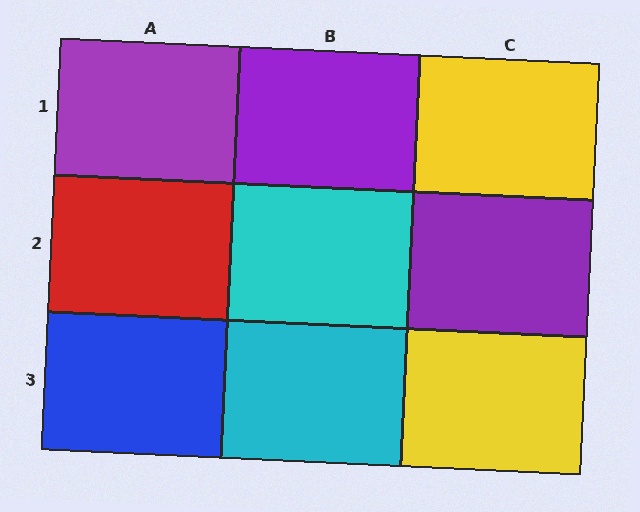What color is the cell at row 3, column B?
Cyan.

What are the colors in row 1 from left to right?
Purple, purple, yellow.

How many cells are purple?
3 cells are purple.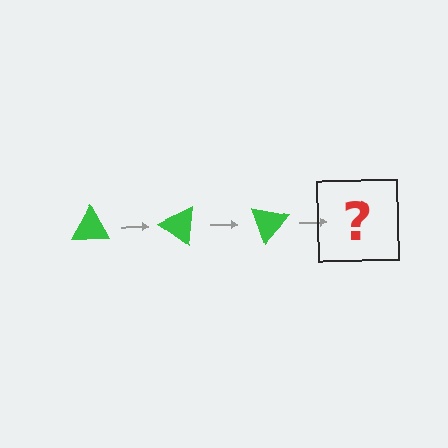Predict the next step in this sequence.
The next step is a green triangle rotated 105 degrees.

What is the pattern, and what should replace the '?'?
The pattern is that the triangle rotates 35 degrees each step. The '?' should be a green triangle rotated 105 degrees.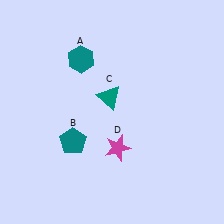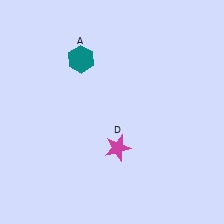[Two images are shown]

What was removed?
The teal triangle (C), the teal pentagon (B) were removed in Image 2.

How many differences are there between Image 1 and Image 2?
There are 2 differences between the two images.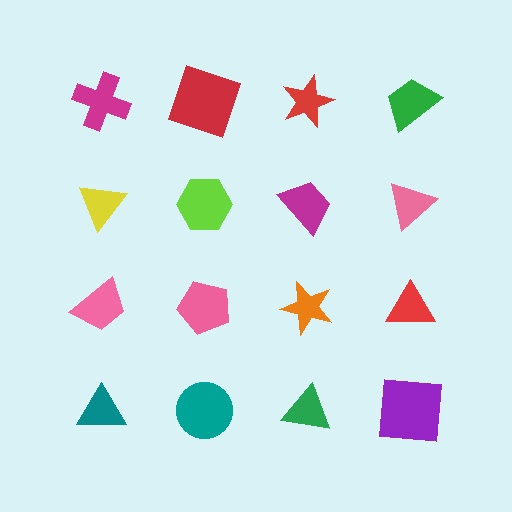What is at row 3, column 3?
An orange star.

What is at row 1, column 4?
A green trapezoid.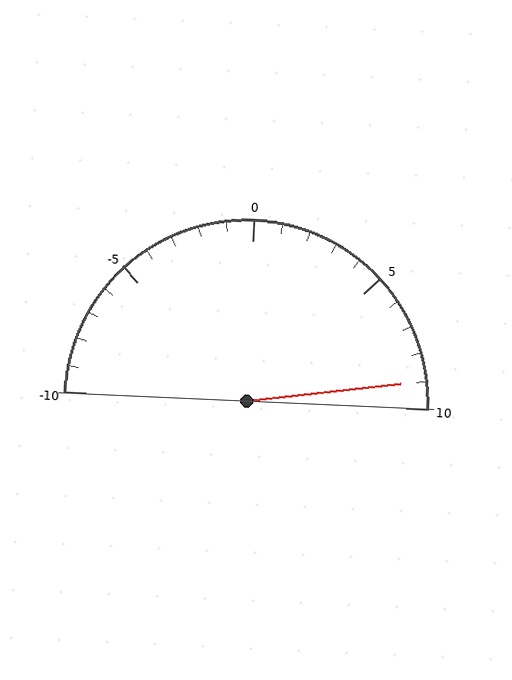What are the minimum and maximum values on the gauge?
The gauge ranges from -10 to 10.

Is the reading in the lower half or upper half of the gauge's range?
The reading is in the upper half of the range (-10 to 10).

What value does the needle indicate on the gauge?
The needle indicates approximately 9.